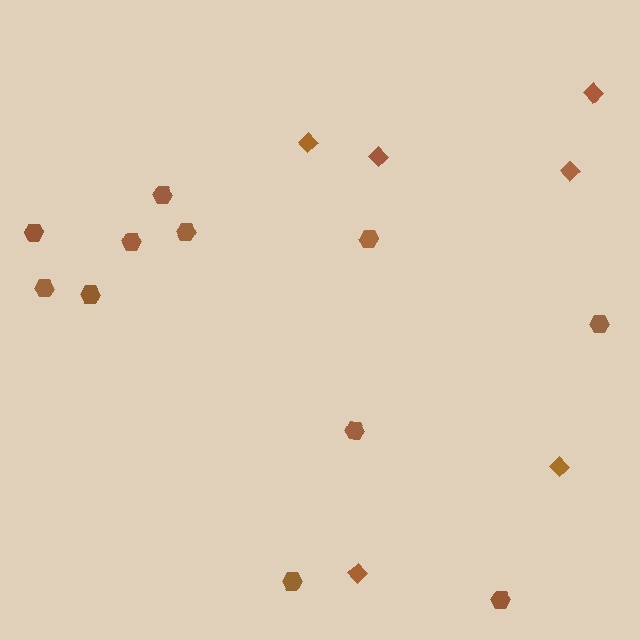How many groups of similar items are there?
There are 2 groups: one group of hexagons (11) and one group of diamonds (6).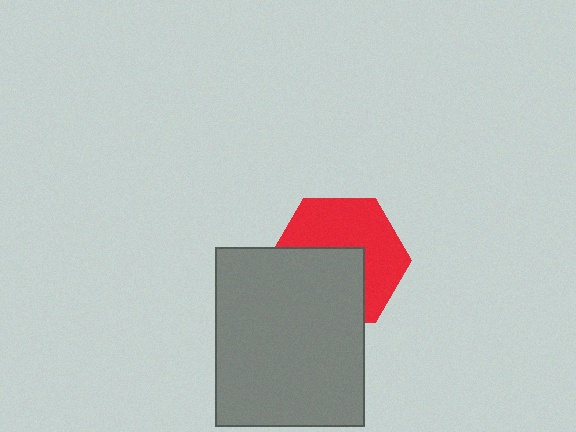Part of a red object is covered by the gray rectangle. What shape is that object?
It is a hexagon.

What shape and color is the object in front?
The object in front is a gray rectangle.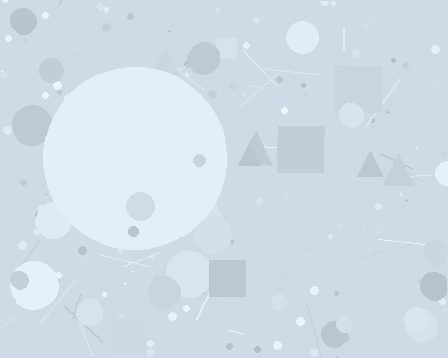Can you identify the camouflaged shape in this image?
The camouflaged shape is a circle.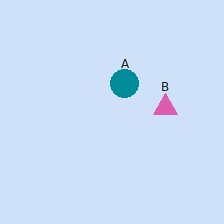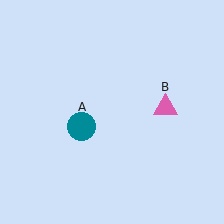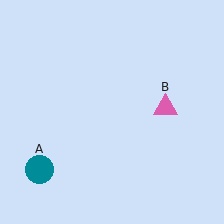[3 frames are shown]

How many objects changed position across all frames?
1 object changed position: teal circle (object A).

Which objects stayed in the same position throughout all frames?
Pink triangle (object B) remained stationary.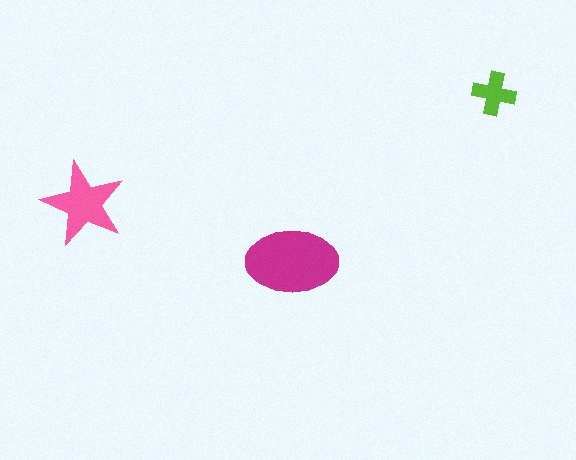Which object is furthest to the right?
The lime cross is rightmost.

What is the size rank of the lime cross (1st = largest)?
3rd.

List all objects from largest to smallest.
The magenta ellipse, the pink star, the lime cross.